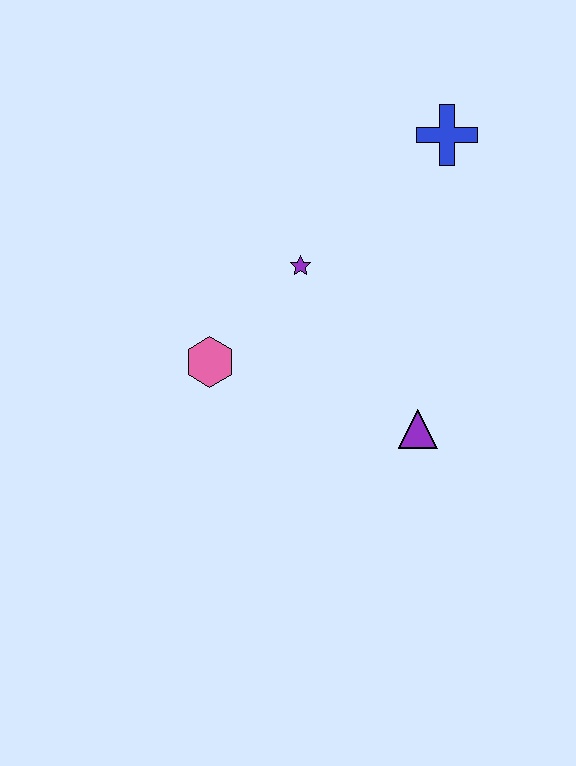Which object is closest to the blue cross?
The purple star is closest to the blue cross.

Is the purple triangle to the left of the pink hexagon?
No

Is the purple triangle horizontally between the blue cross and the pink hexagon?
Yes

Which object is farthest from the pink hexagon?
The blue cross is farthest from the pink hexagon.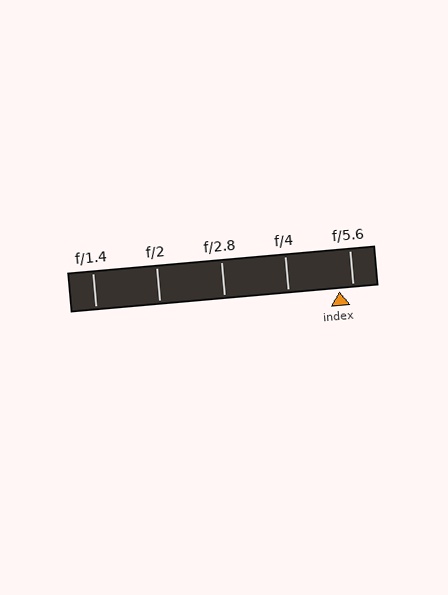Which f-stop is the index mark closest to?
The index mark is closest to f/5.6.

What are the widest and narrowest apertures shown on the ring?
The widest aperture shown is f/1.4 and the narrowest is f/5.6.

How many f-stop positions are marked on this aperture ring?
There are 5 f-stop positions marked.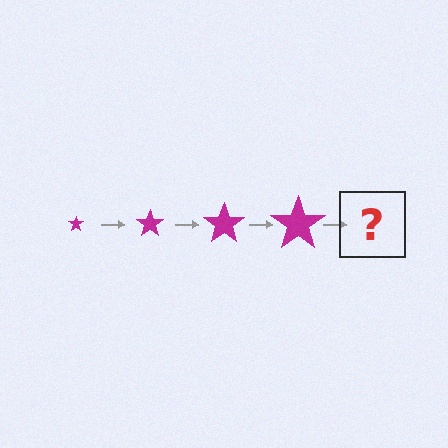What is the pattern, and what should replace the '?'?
The pattern is that the star gets progressively larger each step. The '?' should be a magenta star, larger than the previous one.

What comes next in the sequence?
The next element should be a magenta star, larger than the previous one.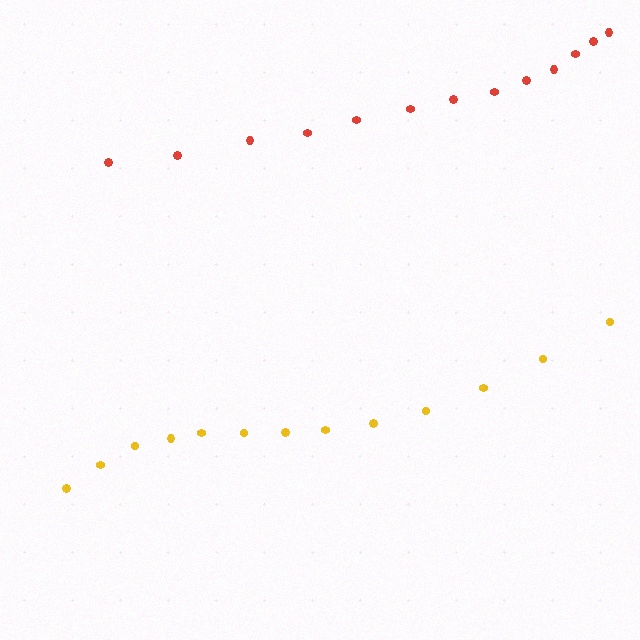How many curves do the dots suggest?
There are 2 distinct paths.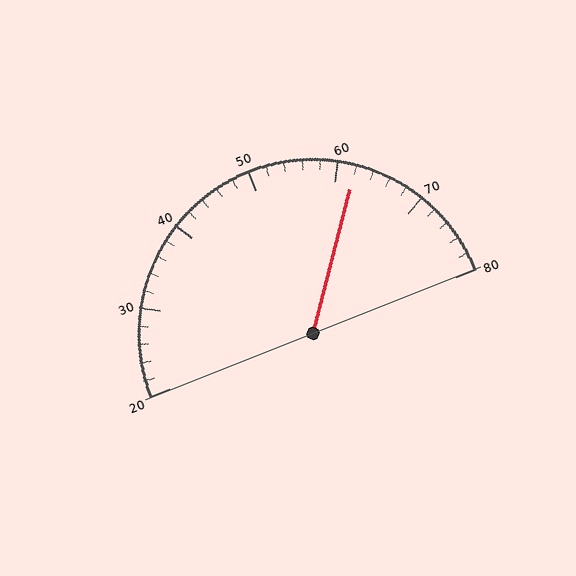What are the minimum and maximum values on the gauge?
The gauge ranges from 20 to 80.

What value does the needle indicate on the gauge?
The needle indicates approximately 62.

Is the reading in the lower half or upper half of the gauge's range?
The reading is in the upper half of the range (20 to 80).